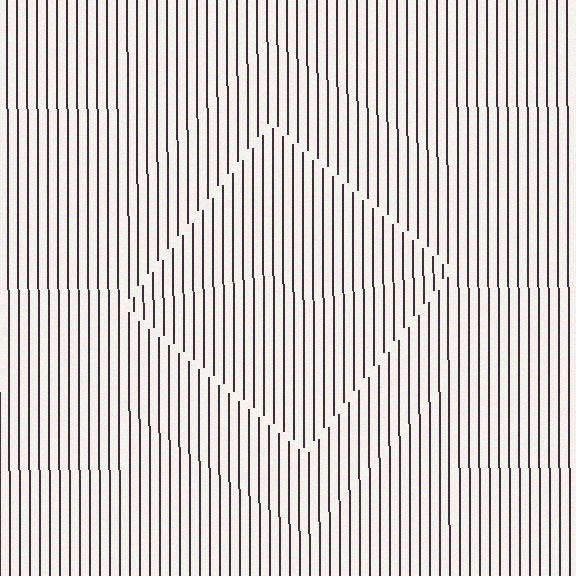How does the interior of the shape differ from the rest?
The interior of the shape contains the same grating, shifted by half a period — the contour is defined by the phase discontinuity where line-ends from the inner and outer gratings abut.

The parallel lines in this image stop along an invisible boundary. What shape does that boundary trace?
An illusory square. The interior of the shape contains the same grating, shifted by half a period — the contour is defined by the phase discontinuity where line-ends from the inner and outer gratings abut.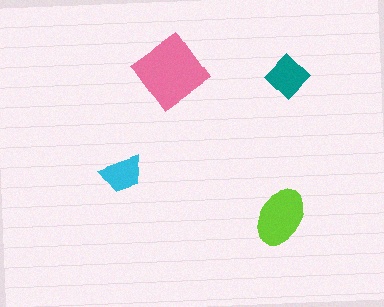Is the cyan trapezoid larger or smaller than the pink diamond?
Smaller.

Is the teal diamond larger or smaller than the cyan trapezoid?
Larger.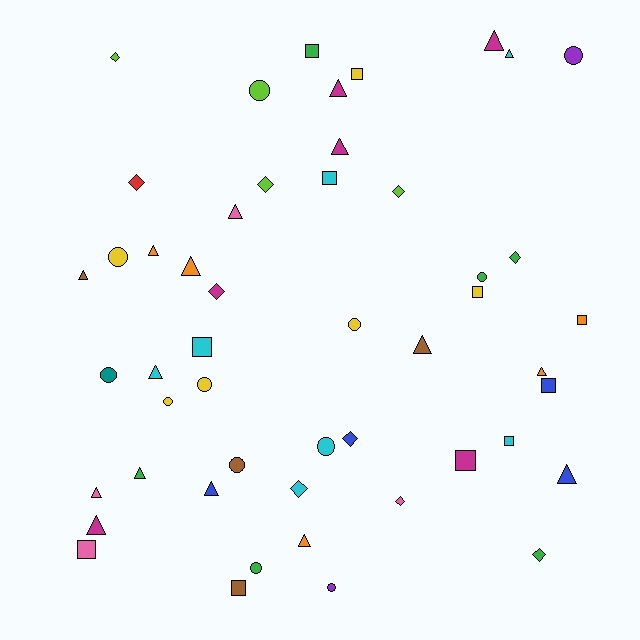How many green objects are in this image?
There are 6 green objects.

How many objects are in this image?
There are 50 objects.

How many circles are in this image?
There are 12 circles.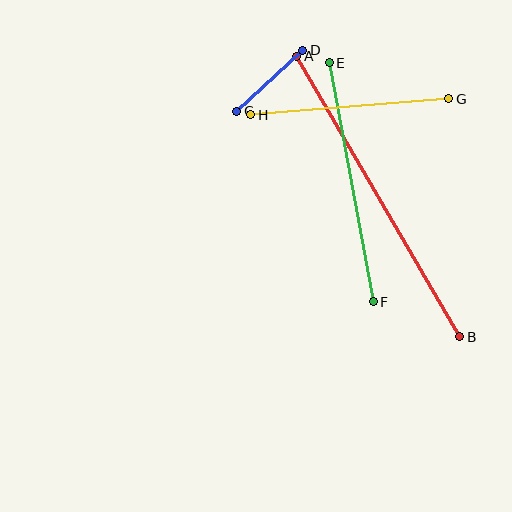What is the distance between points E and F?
The distance is approximately 243 pixels.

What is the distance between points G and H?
The distance is approximately 198 pixels.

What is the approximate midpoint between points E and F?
The midpoint is at approximately (351, 182) pixels.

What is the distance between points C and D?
The distance is approximately 90 pixels.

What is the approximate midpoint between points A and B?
The midpoint is at approximately (378, 197) pixels.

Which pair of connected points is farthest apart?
Points A and B are farthest apart.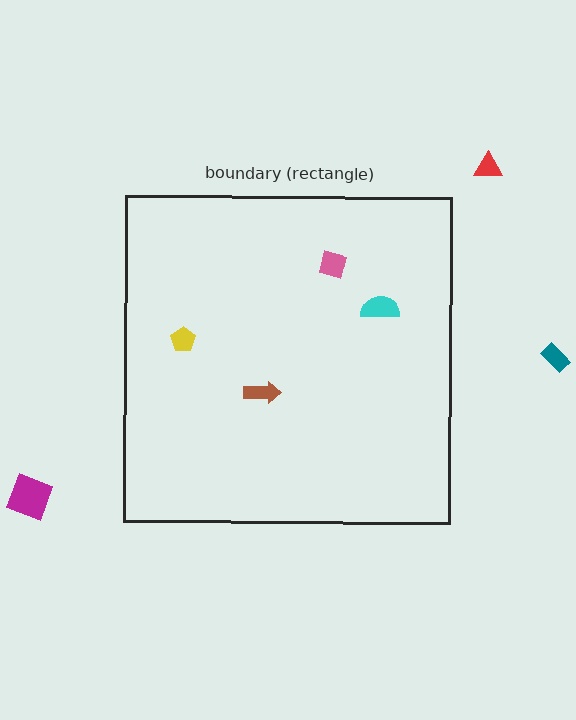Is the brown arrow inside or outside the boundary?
Inside.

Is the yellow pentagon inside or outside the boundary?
Inside.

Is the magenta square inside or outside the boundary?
Outside.